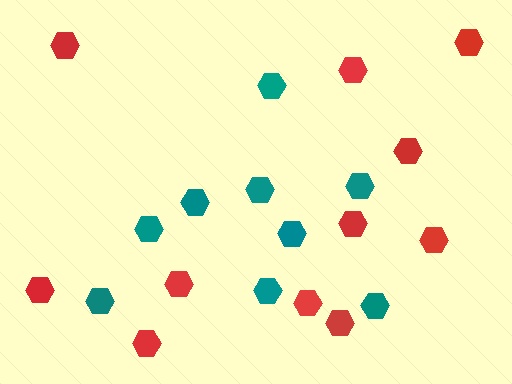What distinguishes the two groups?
There are 2 groups: one group of teal hexagons (9) and one group of red hexagons (11).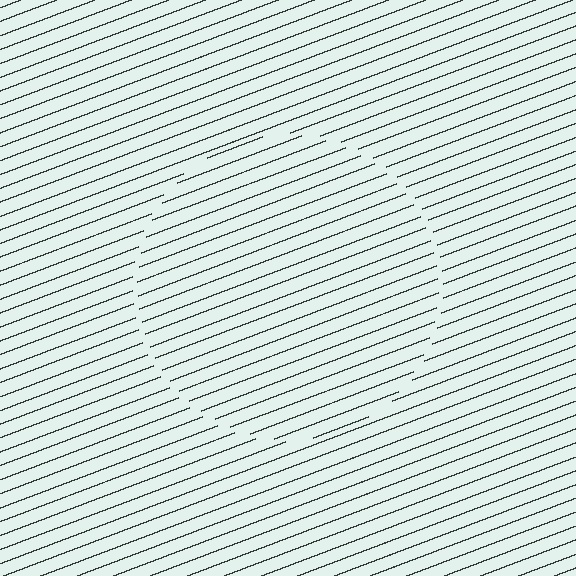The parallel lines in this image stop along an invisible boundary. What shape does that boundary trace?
An illusory circle. The interior of the shape contains the same grating, shifted by half a period — the contour is defined by the phase discontinuity where line-ends from the inner and outer gratings abut.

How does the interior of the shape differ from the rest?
The interior of the shape contains the same grating, shifted by half a period — the contour is defined by the phase discontinuity where line-ends from the inner and outer gratings abut.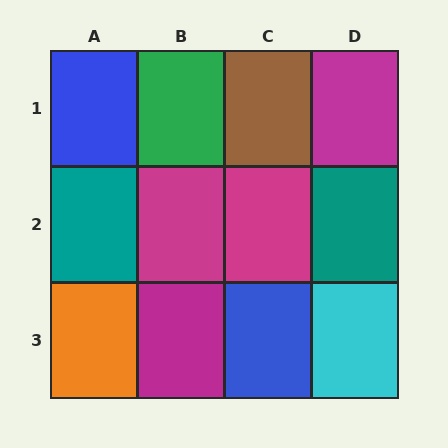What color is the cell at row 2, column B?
Magenta.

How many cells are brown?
1 cell is brown.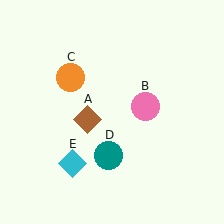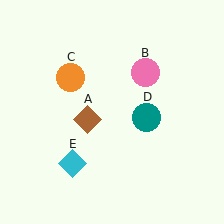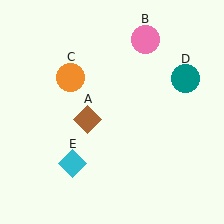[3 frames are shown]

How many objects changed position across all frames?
2 objects changed position: pink circle (object B), teal circle (object D).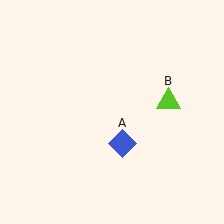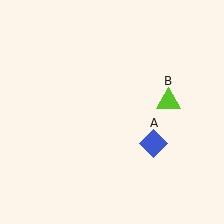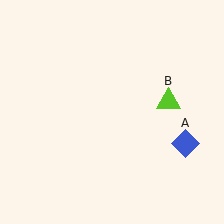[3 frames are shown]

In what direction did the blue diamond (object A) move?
The blue diamond (object A) moved right.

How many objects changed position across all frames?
1 object changed position: blue diamond (object A).